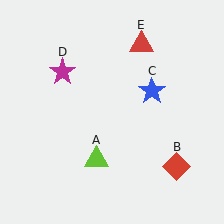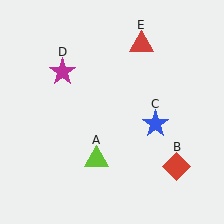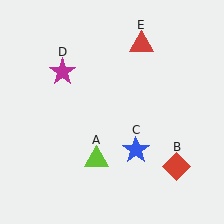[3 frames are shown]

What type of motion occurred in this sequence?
The blue star (object C) rotated clockwise around the center of the scene.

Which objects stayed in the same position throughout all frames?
Lime triangle (object A) and red diamond (object B) and magenta star (object D) and red triangle (object E) remained stationary.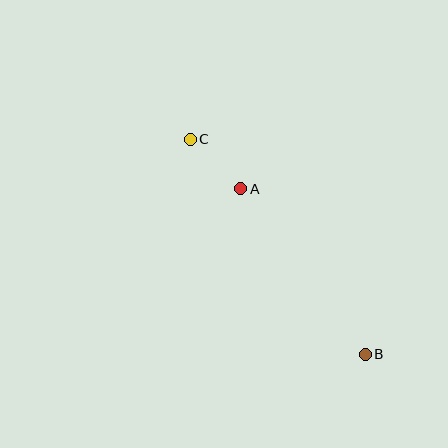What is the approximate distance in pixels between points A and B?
The distance between A and B is approximately 207 pixels.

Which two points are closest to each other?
Points A and C are closest to each other.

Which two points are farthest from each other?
Points B and C are farthest from each other.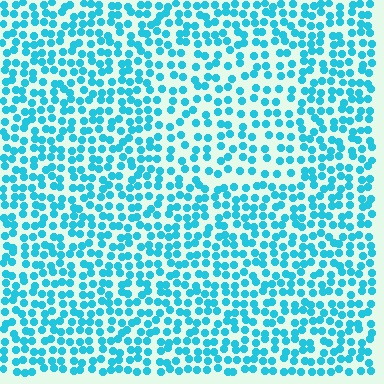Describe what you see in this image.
The image contains small cyan elements arranged at two different densities. A rectangle-shaped region is visible where the elements are less densely packed than the surrounding area.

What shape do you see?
I see a rectangle.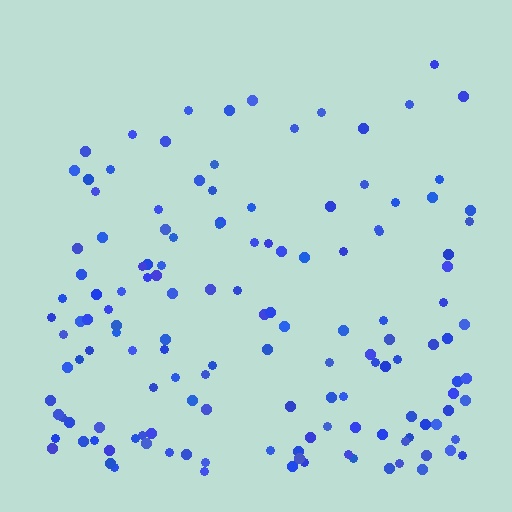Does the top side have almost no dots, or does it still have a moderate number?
Still a moderate number, just noticeably fewer than the bottom.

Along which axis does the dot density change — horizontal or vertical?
Vertical.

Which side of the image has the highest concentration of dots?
The bottom.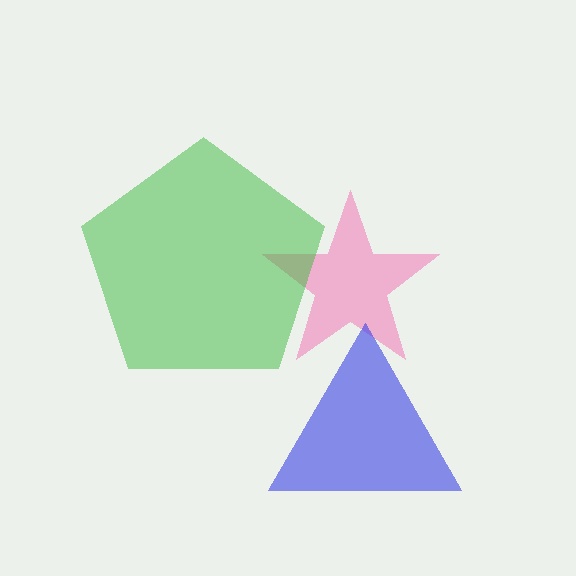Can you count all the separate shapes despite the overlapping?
Yes, there are 3 separate shapes.